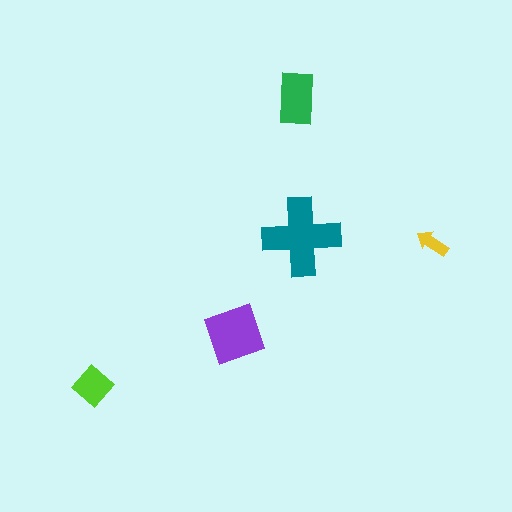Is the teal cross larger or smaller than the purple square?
Larger.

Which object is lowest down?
The lime diamond is bottommost.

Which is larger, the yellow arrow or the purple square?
The purple square.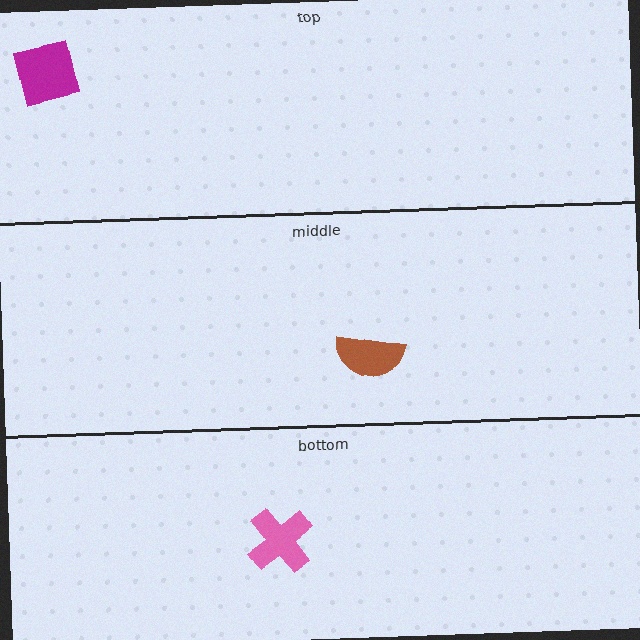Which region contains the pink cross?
The bottom region.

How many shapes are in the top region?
1.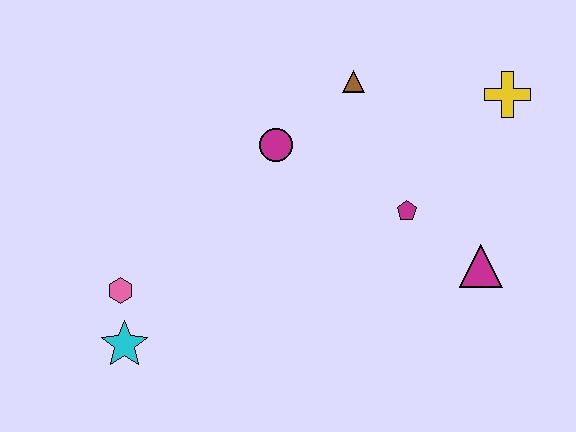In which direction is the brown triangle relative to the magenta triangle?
The brown triangle is above the magenta triangle.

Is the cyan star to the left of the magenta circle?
Yes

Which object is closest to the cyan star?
The pink hexagon is closest to the cyan star.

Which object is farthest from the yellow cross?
The cyan star is farthest from the yellow cross.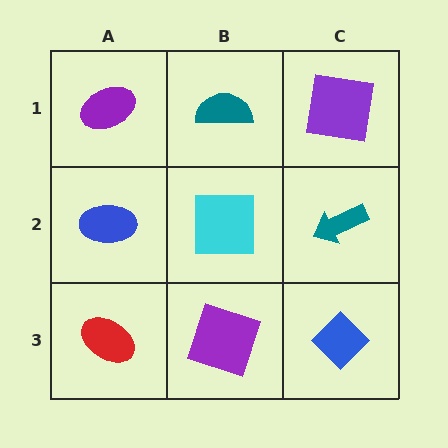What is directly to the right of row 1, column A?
A teal semicircle.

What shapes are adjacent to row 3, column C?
A teal arrow (row 2, column C), a purple square (row 3, column B).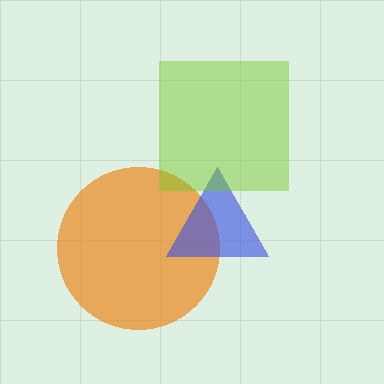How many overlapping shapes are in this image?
There are 3 overlapping shapes in the image.